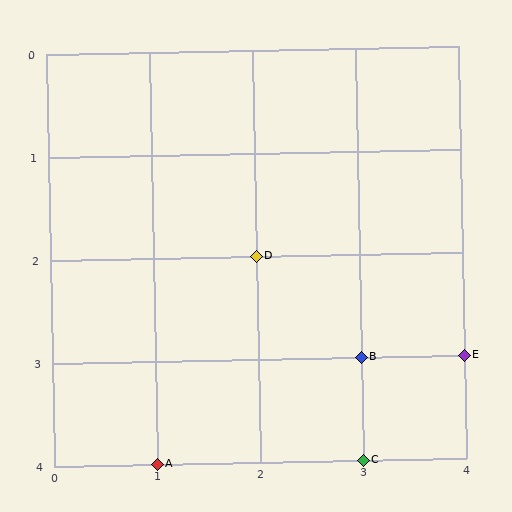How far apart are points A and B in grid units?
Points A and B are 2 columns and 1 row apart (about 2.2 grid units diagonally).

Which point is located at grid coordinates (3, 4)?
Point C is at (3, 4).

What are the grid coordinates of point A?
Point A is at grid coordinates (1, 4).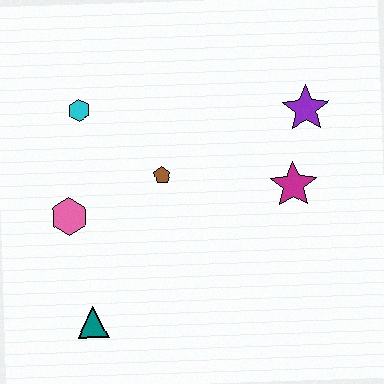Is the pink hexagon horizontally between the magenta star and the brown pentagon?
No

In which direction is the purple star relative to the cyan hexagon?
The purple star is to the right of the cyan hexagon.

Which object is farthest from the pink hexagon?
The purple star is farthest from the pink hexagon.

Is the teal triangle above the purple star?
No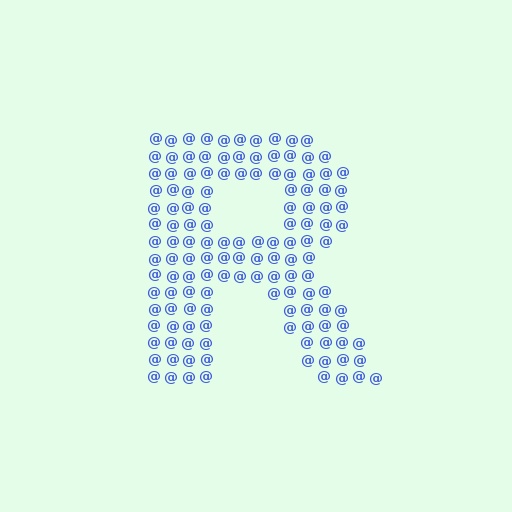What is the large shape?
The large shape is the letter R.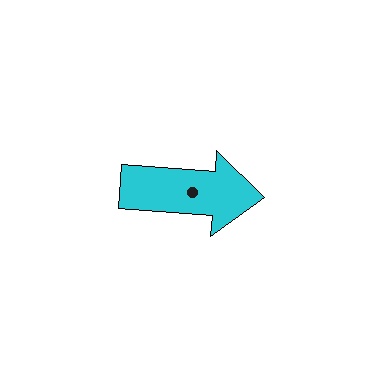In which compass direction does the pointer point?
East.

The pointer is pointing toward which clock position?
Roughly 3 o'clock.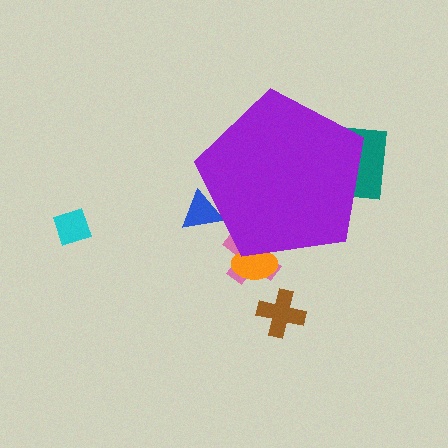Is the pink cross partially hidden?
Yes, the pink cross is partially hidden behind the purple pentagon.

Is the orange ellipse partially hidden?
Yes, the orange ellipse is partially hidden behind the purple pentagon.